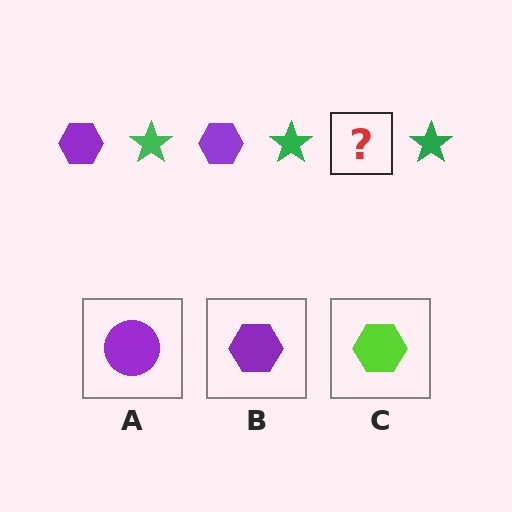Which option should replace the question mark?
Option B.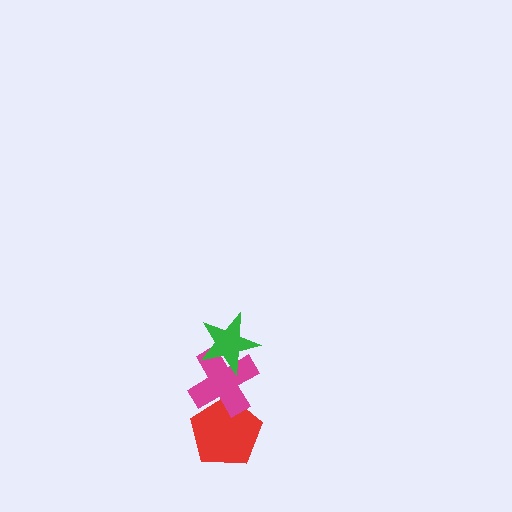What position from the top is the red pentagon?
The red pentagon is 3rd from the top.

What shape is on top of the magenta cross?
The green star is on top of the magenta cross.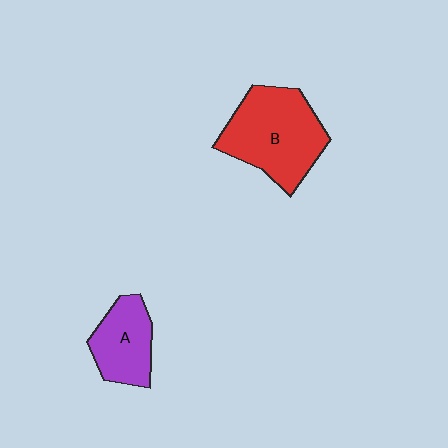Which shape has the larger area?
Shape B (red).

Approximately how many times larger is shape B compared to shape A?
Approximately 1.7 times.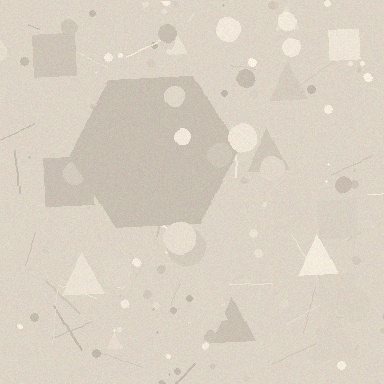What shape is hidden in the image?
A hexagon is hidden in the image.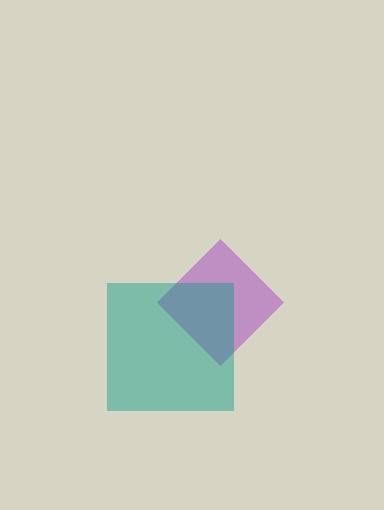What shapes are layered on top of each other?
The layered shapes are: a purple diamond, a teal square.